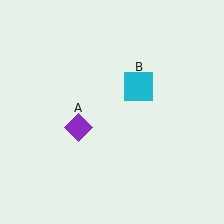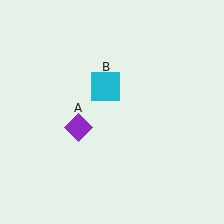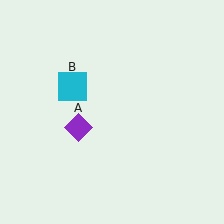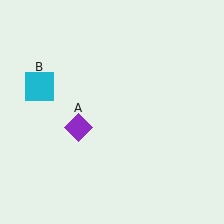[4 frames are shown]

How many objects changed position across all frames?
1 object changed position: cyan square (object B).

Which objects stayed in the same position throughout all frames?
Purple diamond (object A) remained stationary.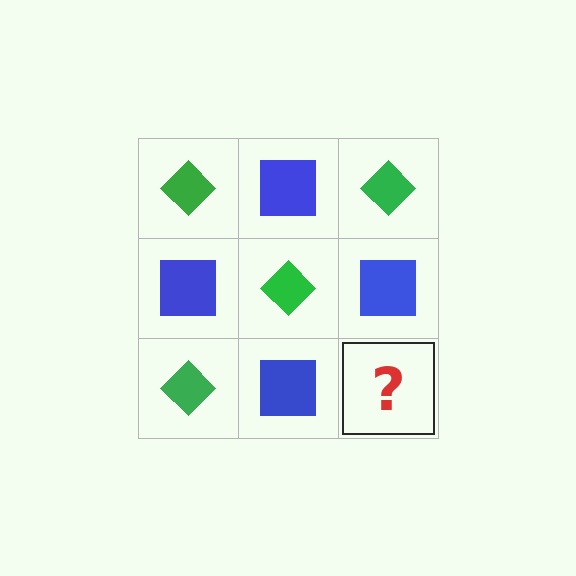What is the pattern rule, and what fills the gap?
The rule is that it alternates green diamond and blue square in a checkerboard pattern. The gap should be filled with a green diamond.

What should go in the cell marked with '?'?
The missing cell should contain a green diamond.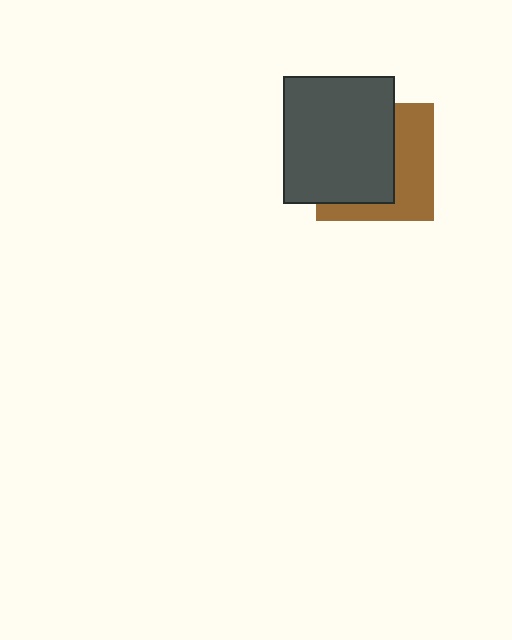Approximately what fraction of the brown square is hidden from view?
Roughly 57% of the brown square is hidden behind the dark gray rectangle.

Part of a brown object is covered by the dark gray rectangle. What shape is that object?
It is a square.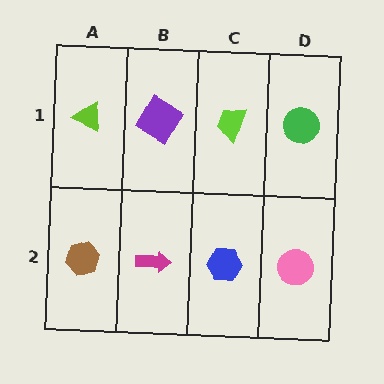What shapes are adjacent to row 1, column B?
A magenta arrow (row 2, column B), a lime triangle (row 1, column A), a lime trapezoid (row 1, column C).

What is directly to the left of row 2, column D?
A blue hexagon.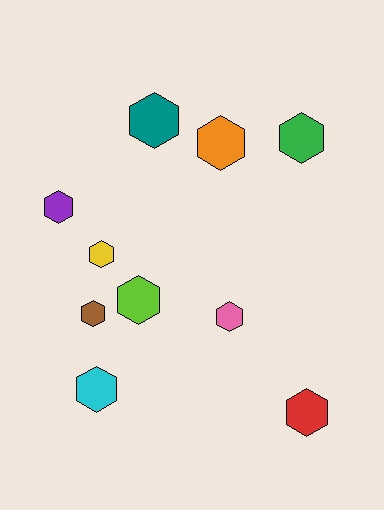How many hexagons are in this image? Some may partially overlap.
There are 10 hexagons.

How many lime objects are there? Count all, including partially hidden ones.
There is 1 lime object.